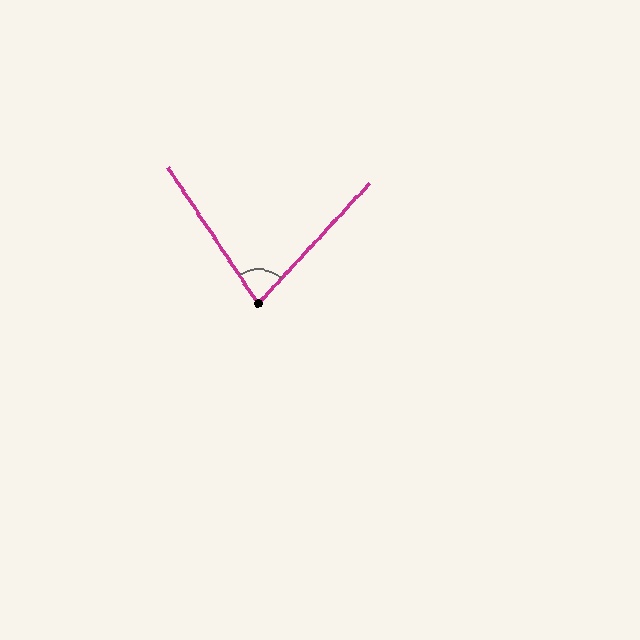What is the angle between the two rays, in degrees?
Approximately 76 degrees.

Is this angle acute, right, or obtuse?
It is acute.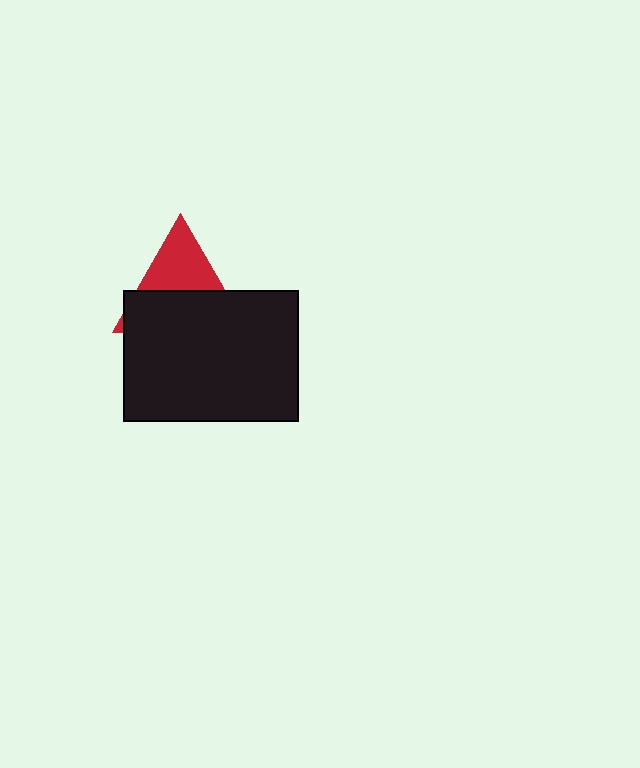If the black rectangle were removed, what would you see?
You would see the complete red triangle.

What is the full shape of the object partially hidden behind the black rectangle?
The partially hidden object is a red triangle.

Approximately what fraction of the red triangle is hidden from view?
Roughly 58% of the red triangle is hidden behind the black rectangle.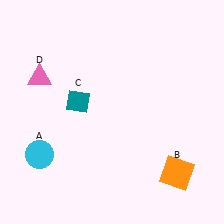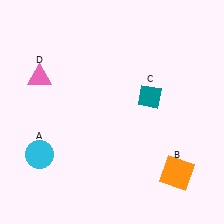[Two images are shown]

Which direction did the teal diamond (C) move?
The teal diamond (C) moved right.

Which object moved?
The teal diamond (C) moved right.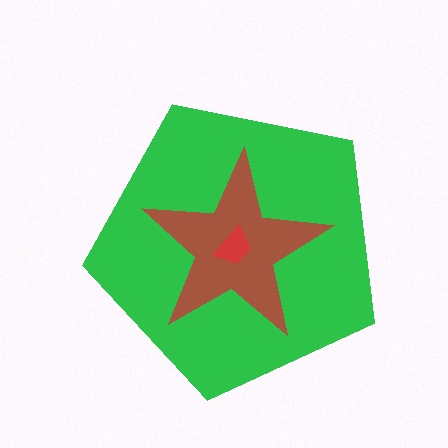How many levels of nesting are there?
3.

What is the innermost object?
The red trapezoid.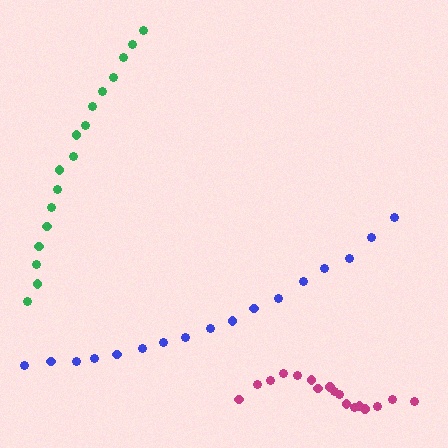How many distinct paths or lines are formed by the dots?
There are 3 distinct paths.